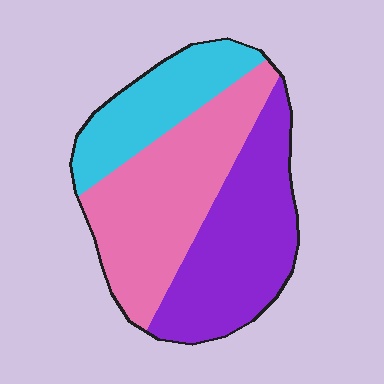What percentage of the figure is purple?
Purple covers roughly 35% of the figure.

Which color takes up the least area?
Cyan, at roughly 20%.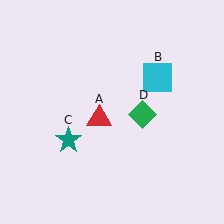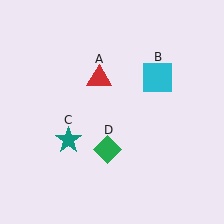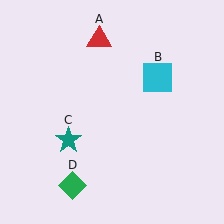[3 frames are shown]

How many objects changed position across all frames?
2 objects changed position: red triangle (object A), green diamond (object D).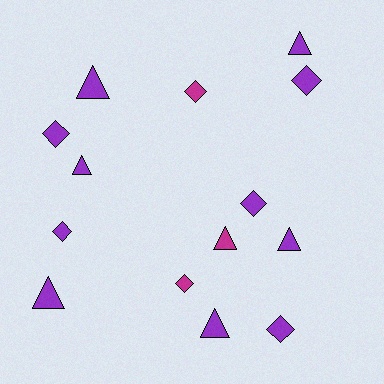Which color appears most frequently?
Purple, with 11 objects.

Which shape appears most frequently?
Diamond, with 7 objects.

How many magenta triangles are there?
There is 1 magenta triangle.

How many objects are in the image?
There are 14 objects.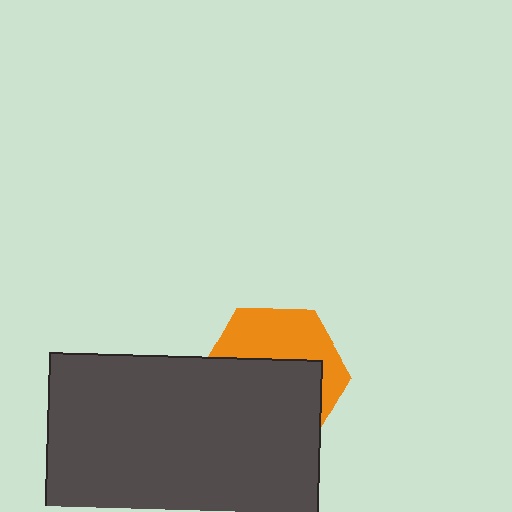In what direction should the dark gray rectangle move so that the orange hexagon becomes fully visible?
The dark gray rectangle should move down. That is the shortest direction to clear the overlap and leave the orange hexagon fully visible.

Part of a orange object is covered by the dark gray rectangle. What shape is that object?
It is a hexagon.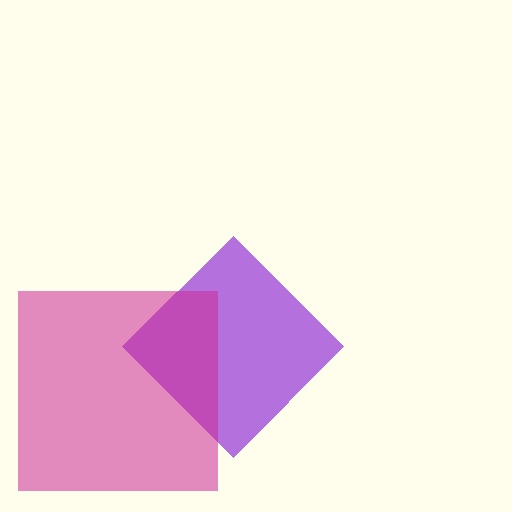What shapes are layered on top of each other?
The layered shapes are: a purple diamond, a magenta square.